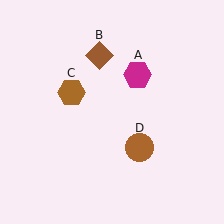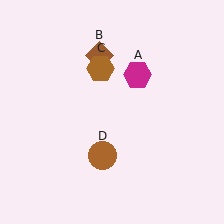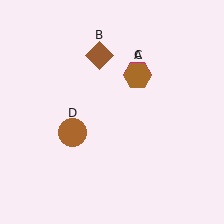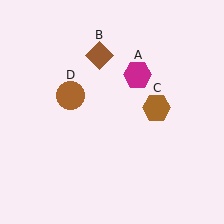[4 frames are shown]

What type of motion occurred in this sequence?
The brown hexagon (object C), brown circle (object D) rotated clockwise around the center of the scene.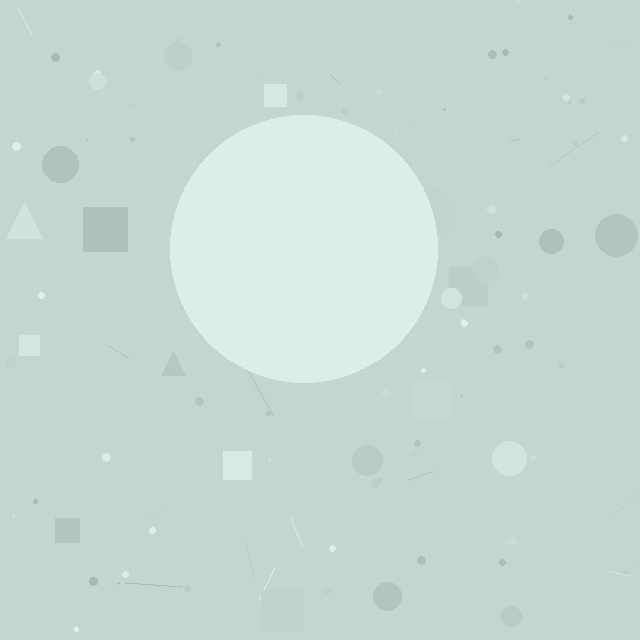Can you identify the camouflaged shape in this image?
The camouflaged shape is a circle.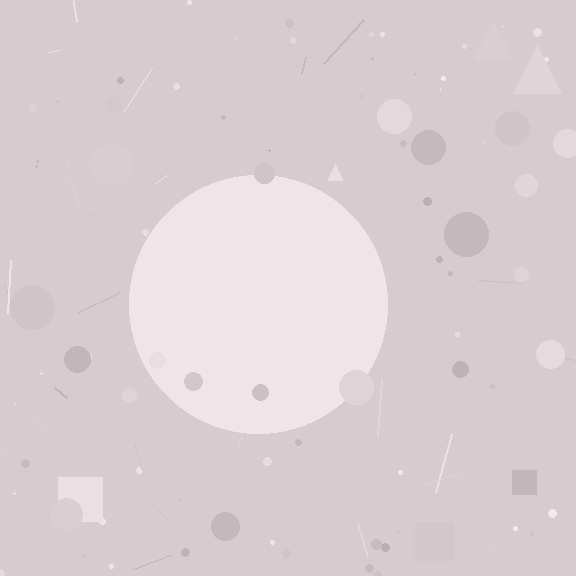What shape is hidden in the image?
A circle is hidden in the image.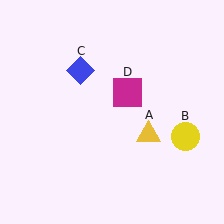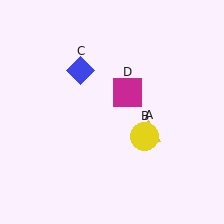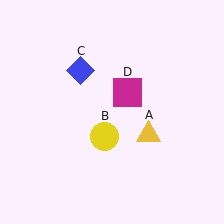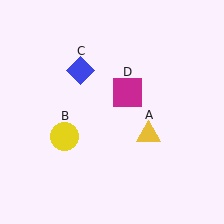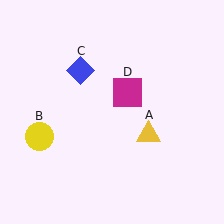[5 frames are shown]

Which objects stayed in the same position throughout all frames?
Yellow triangle (object A) and blue diamond (object C) and magenta square (object D) remained stationary.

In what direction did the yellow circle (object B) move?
The yellow circle (object B) moved left.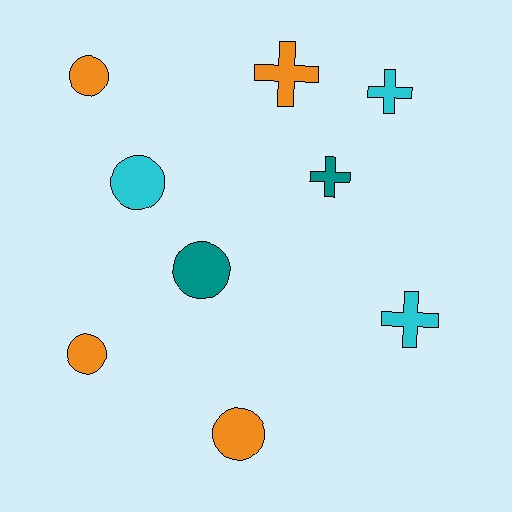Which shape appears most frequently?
Circle, with 5 objects.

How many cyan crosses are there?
There are 2 cyan crosses.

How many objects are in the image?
There are 9 objects.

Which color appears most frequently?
Orange, with 4 objects.